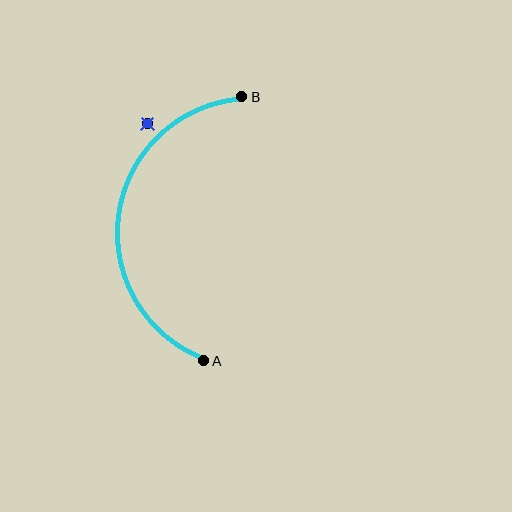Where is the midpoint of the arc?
The arc midpoint is the point on the curve farthest from the straight line joining A and B. It sits to the left of that line.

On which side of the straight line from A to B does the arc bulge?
The arc bulges to the left of the straight line connecting A and B.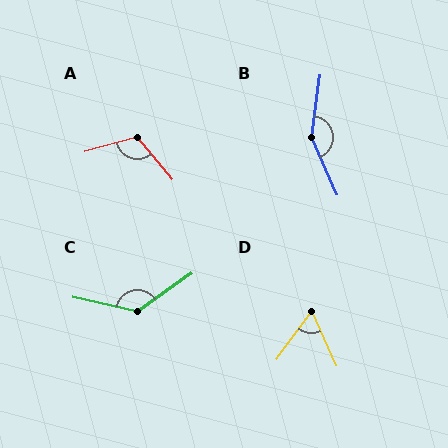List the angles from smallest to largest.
D (60°), A (114°), C (132°), B (148°).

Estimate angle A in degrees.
Approximately 114 degrees.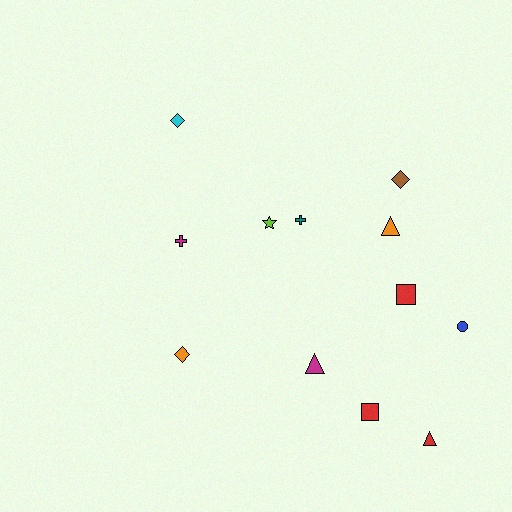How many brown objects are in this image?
There is 1 brown object.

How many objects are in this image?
There are 12 objects.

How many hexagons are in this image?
There are no hexagons.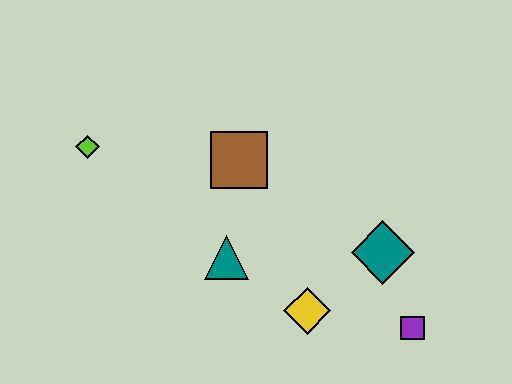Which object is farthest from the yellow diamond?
The lime diamond is farthest from the yellow diamond.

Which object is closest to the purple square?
The teal diamond is closest to the purple square.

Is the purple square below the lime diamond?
Yes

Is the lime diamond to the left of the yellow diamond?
Yes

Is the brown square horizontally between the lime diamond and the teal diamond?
Yes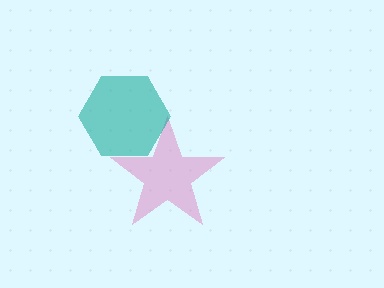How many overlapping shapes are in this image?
There are 2 overlapping shapes in the image.